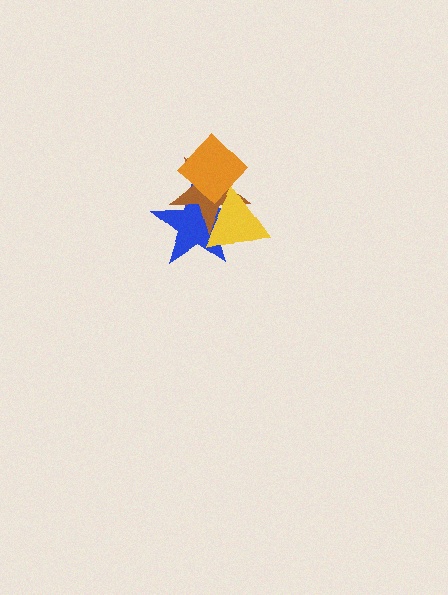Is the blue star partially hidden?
Yes, it is partially covered by another shape.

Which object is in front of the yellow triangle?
The orange diamond is in front of the yellow triangle.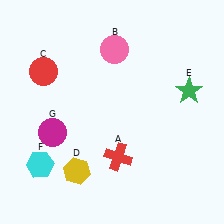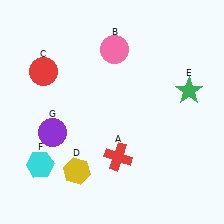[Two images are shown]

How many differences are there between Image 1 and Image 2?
There is 1 difference between the two images.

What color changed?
The circle (G) changed from magenta in Image 1 to purple in Image 2.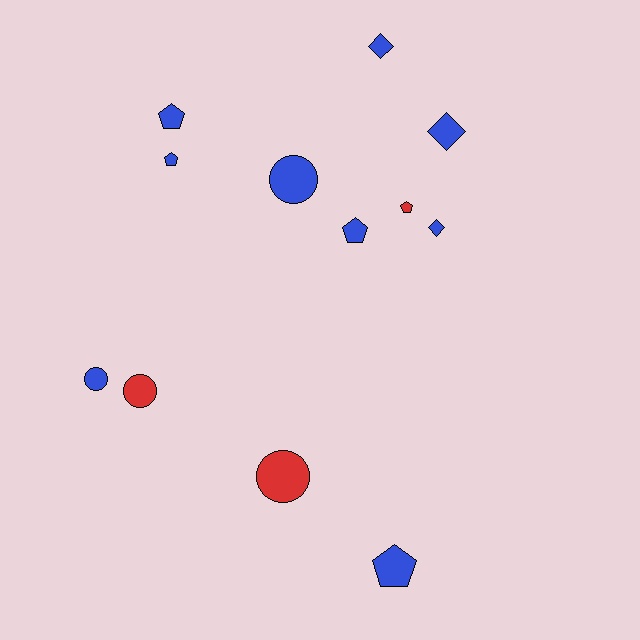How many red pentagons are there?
There is 1 red pentagon.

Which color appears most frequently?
Blue, with 9 objects.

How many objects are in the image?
There are 12 objects.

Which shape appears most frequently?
Pentagon, with 5 objects.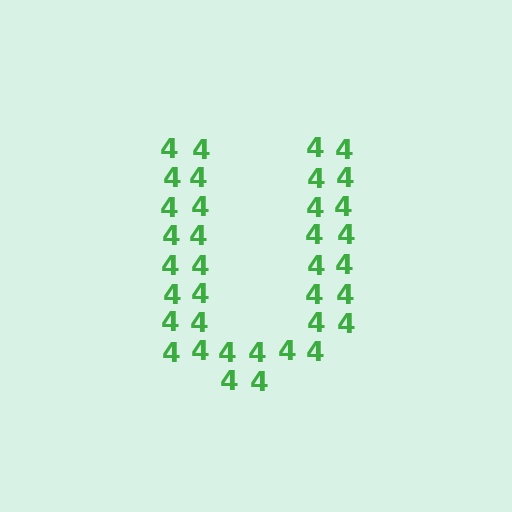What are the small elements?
The small elements are digit 4's.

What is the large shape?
The large shape is the letter U.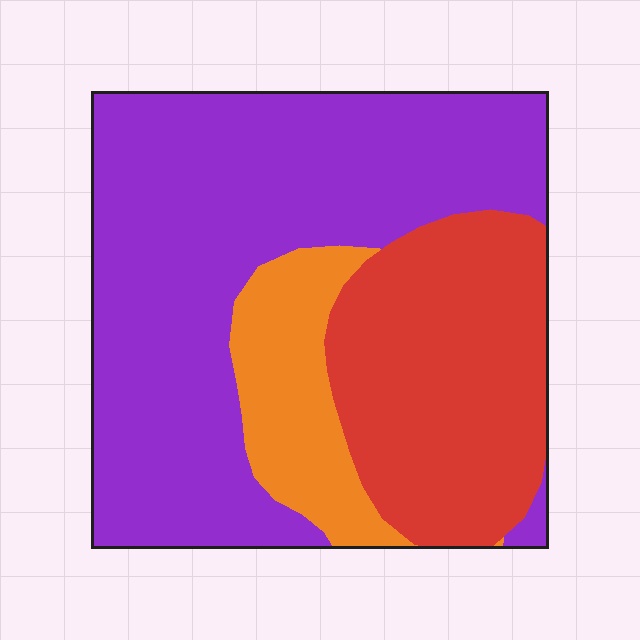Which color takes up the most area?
Purple, at roughly 55%.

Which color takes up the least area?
Orange, at roughly 15%.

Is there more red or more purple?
Purple.